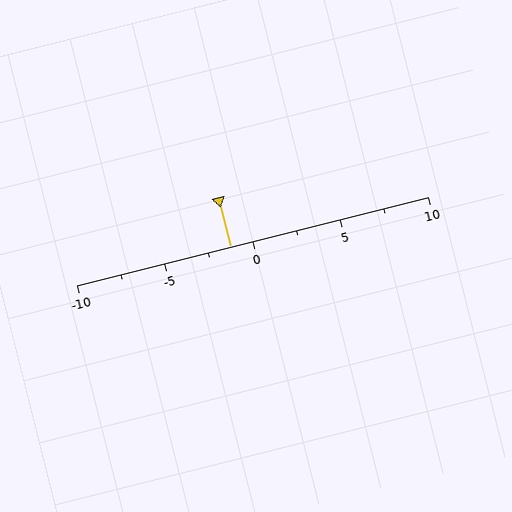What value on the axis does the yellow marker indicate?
The marker indicates approximately -1.2.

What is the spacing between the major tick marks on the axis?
The major ticks are spaced 5 apart.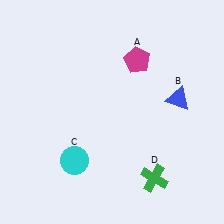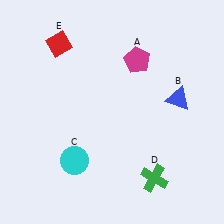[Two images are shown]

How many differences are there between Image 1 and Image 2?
There is 1 difference between the two images.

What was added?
A red diamond (E) was added in Image 2.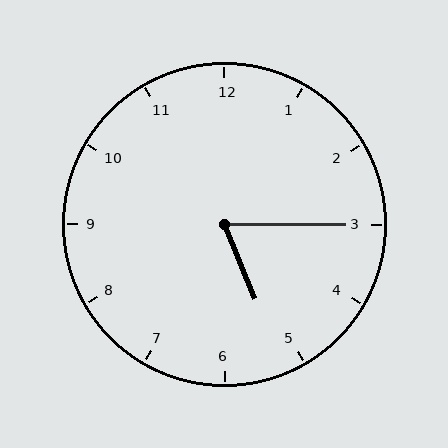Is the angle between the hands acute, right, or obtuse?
It is acute.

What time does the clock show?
5:15.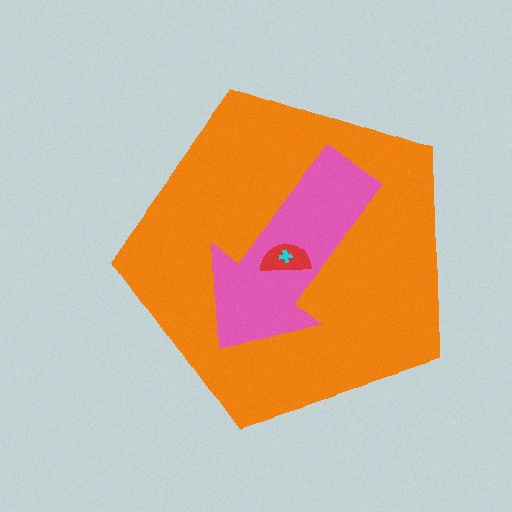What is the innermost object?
The cyan cross.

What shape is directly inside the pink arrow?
The red semicircle.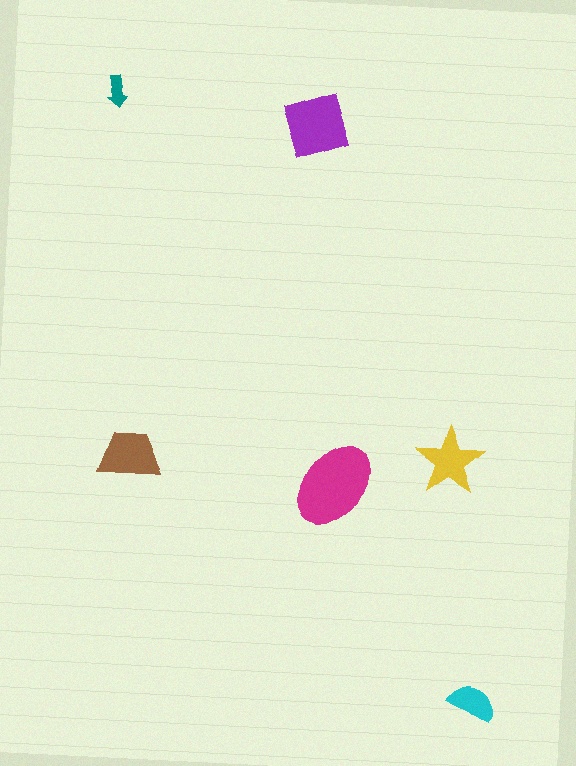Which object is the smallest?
The teal arrow.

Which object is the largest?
The magenta ellipse.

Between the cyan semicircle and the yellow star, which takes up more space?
The yellow star.